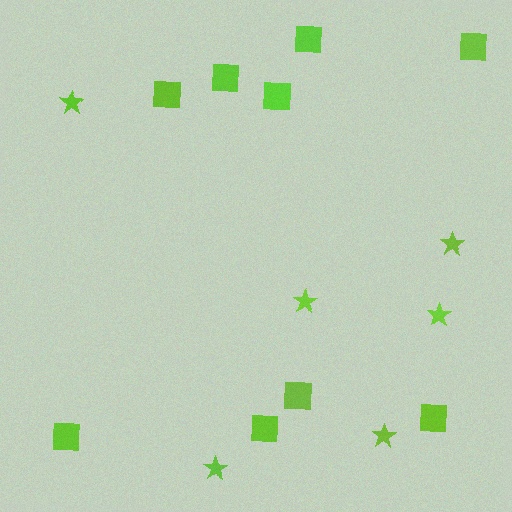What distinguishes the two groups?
There are 2 groups: one group of stars (6) and one group of squares (9).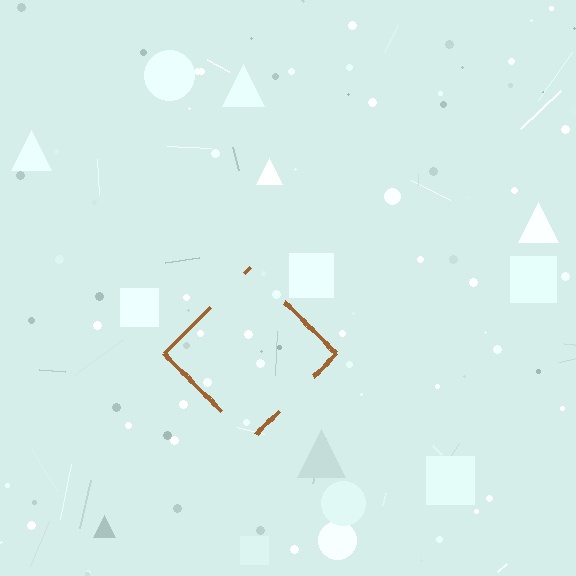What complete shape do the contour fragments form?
The contour fragments form a diamond.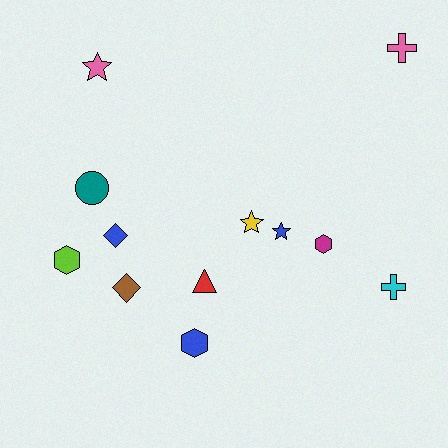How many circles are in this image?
There is 1 circle.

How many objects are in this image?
There are 12 objects.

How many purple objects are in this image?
There are no purple objects.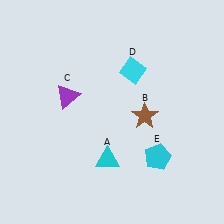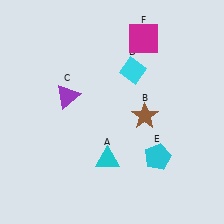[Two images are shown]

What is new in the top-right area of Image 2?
A magenta square (F) was added in the top-right area of Image 2.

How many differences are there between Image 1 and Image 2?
There is 1 difference between the two images.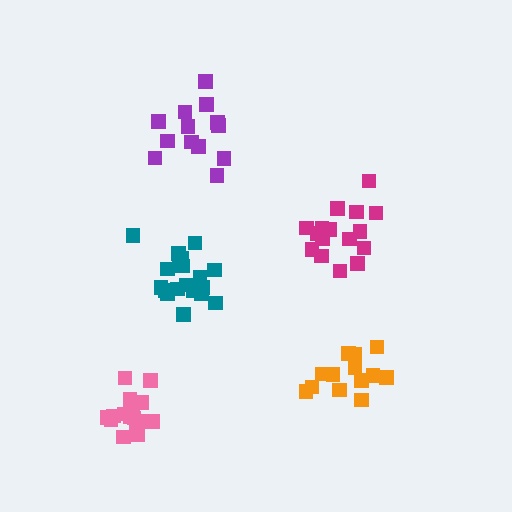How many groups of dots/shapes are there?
There are 5 groups.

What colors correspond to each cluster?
The clusters are colored: teal, magenta, purple, orange, pink.